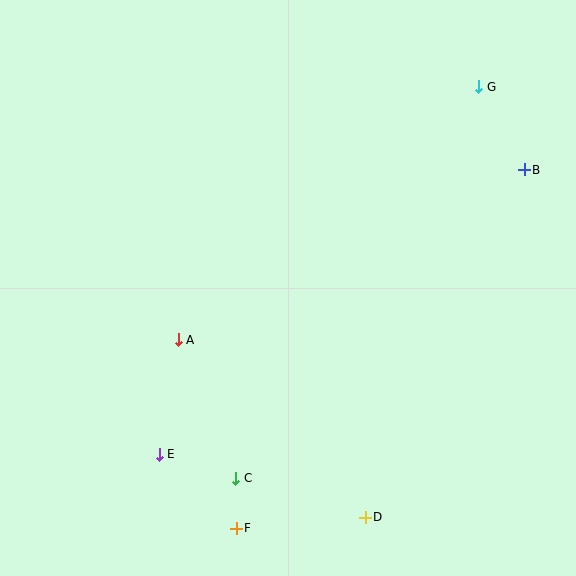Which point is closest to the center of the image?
Point A at (178, 340) is closest to the center.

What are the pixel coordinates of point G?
Point G is at (479, 87).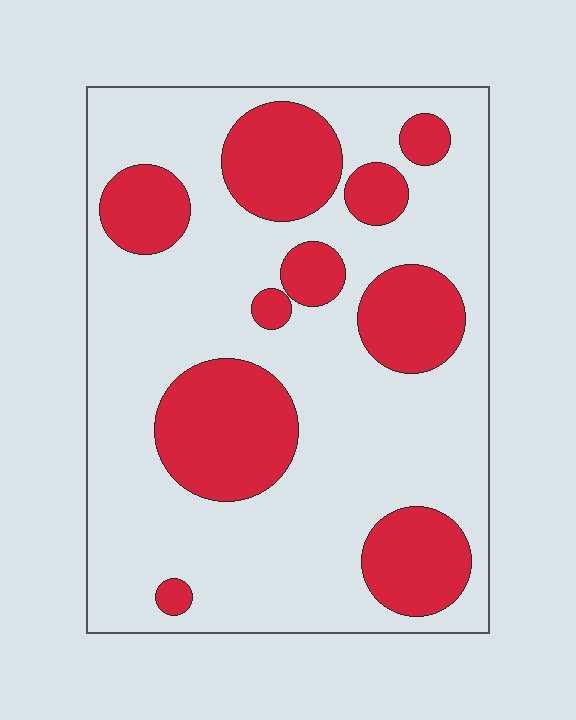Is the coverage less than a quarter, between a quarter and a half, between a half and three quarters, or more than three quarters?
Between a quarter and a half.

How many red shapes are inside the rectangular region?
10.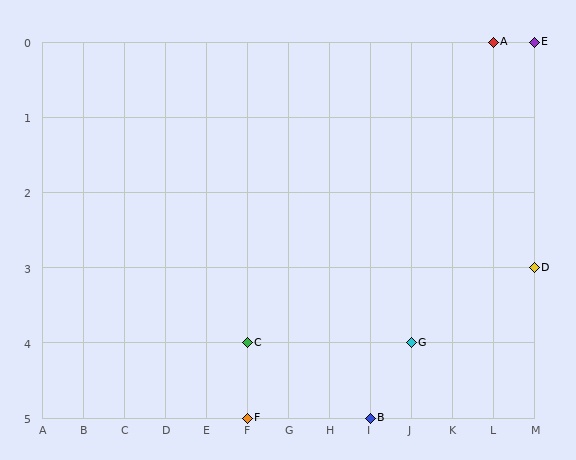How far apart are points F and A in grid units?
Points F and A are 6 columns and 5 rows apart (about 7.8 grid units diagonally).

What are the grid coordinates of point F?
Point F is at grid coordinates (F, 5).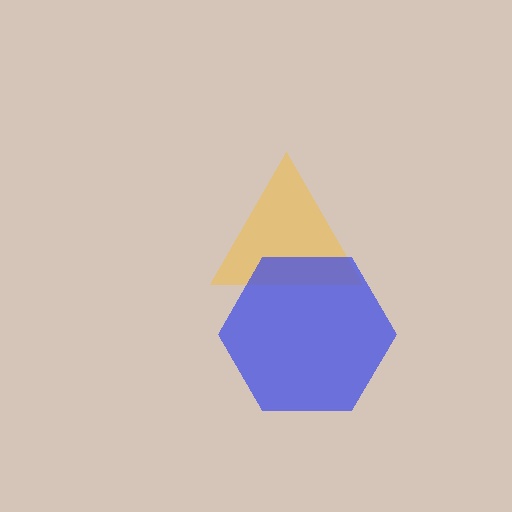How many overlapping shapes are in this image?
There are 2 overlapping shapes in the image.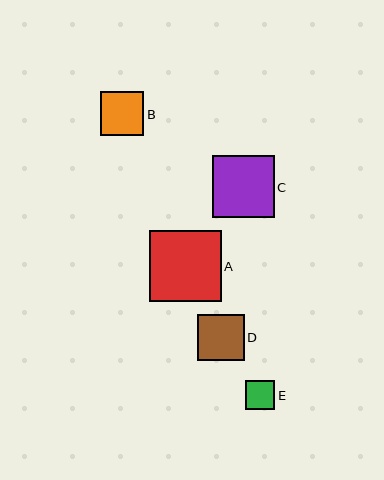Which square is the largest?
Square A is the largest with a size of approximately 71 pixels.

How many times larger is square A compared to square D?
Square A is approximately 1.5 times the size of square D.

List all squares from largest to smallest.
From largest to smallest: A, C, D, B, E.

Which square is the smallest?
Square E is the smallest with a size of approximately 29 pixels.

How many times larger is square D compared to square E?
Square D is approximately 1.6 times the size of square E.